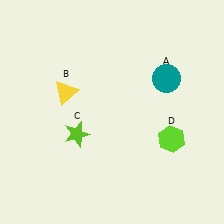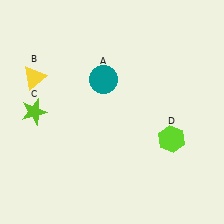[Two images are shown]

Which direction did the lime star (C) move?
The lime star (C) moved left.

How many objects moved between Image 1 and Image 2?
3 objects moved between the two images.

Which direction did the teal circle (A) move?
The teal circle (A) moved left.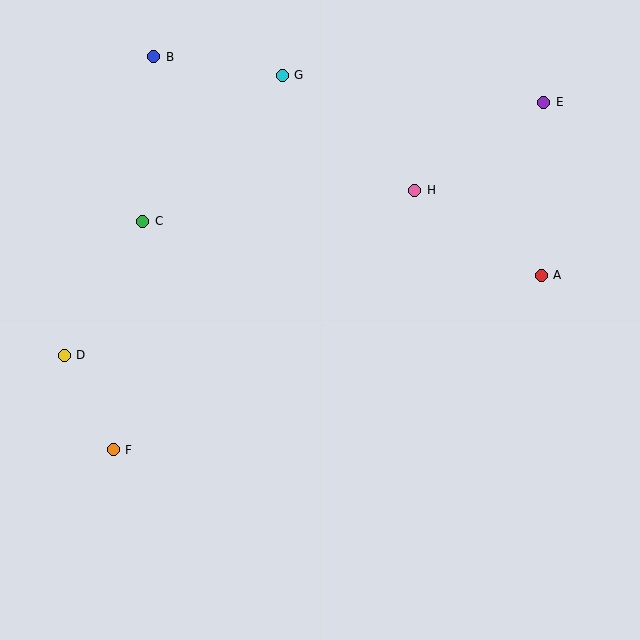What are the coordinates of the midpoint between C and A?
The midpoint between C and A is at (342, 248).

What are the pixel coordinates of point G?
Point G is at (282, 75).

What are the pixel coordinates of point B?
Point B is at (154, 57).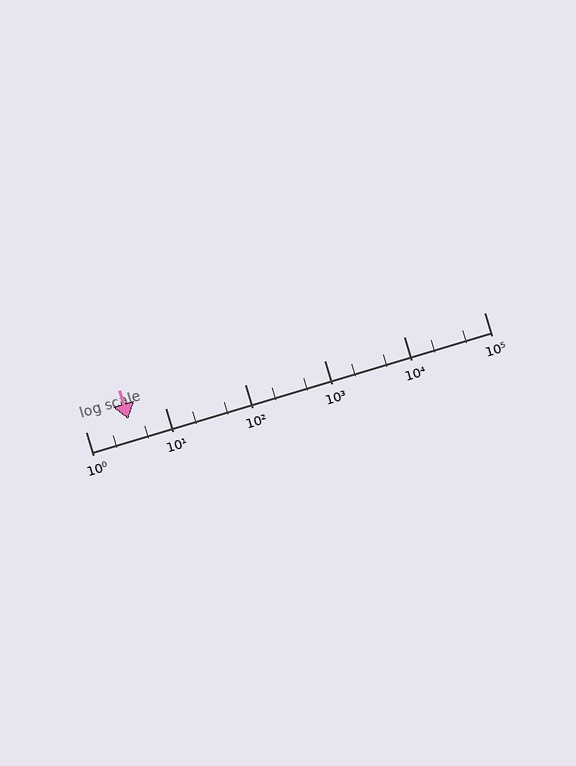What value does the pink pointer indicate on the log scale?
The pointer indicates approximately 3.4.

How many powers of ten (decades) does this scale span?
The scale spans 5 decades, from 1 to 100000.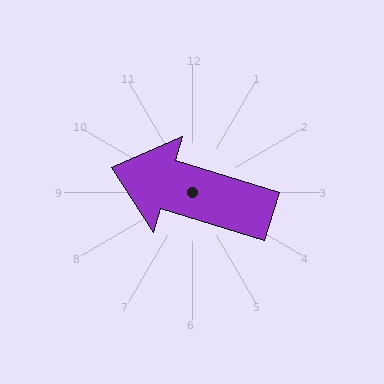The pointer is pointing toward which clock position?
Roughly 10 o'clock.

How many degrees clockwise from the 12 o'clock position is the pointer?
Approximately 287 degrees.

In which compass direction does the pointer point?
West.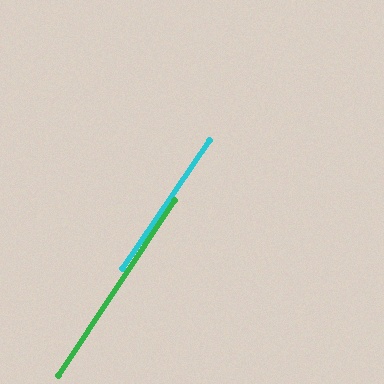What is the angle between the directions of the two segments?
Approximately 1 degree.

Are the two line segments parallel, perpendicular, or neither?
Parallel — their directions differ by only 0.7°.